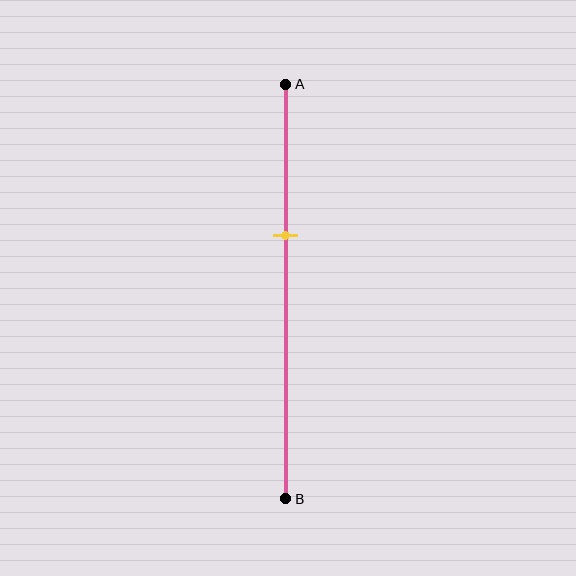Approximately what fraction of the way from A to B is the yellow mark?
The yellow mark is approximately 35% of the way from A to B.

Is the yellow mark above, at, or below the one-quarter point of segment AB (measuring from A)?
The yellow mark is below the one-quarter point of segment AB.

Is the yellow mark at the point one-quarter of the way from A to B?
No, the mark is at about 35% from A, not at the 25% one-quarter point.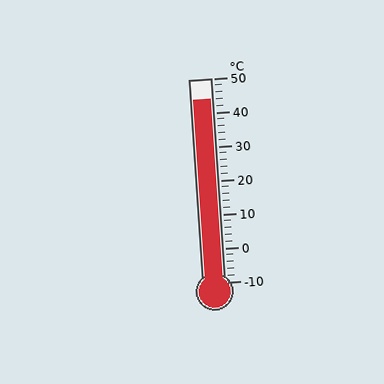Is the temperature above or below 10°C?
The temperature is above 10°C.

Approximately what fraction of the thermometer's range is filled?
The thermometer is filled to approximately 90% of its range.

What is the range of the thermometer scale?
The thermometer scale ranges from -10°C to 50°C.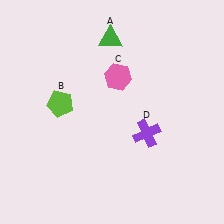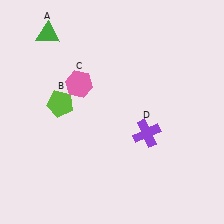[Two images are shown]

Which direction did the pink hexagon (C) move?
The pink hexagon (C) moved left.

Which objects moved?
The objects that moved are: the green triangle (A), the pink hexagon (C).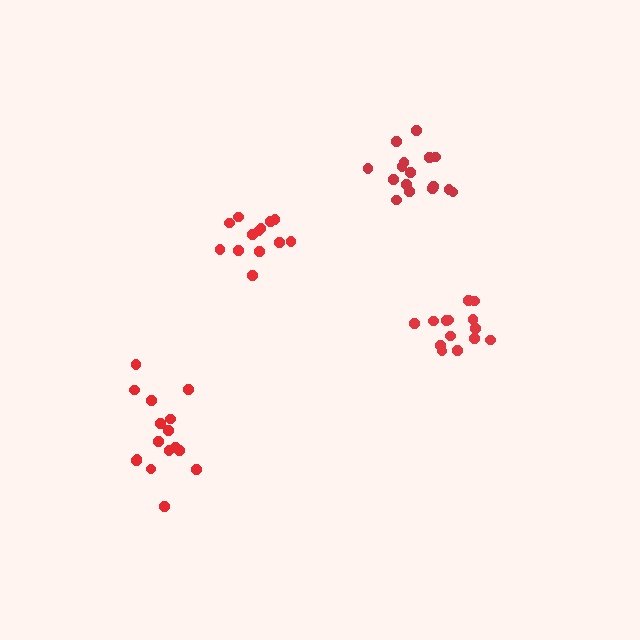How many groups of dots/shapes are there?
There are 4 groups.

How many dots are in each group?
Group 1: 14 dots, Group 2: 13 dots, Group 3: 16 dots, Group 4: 16 dots (59 total).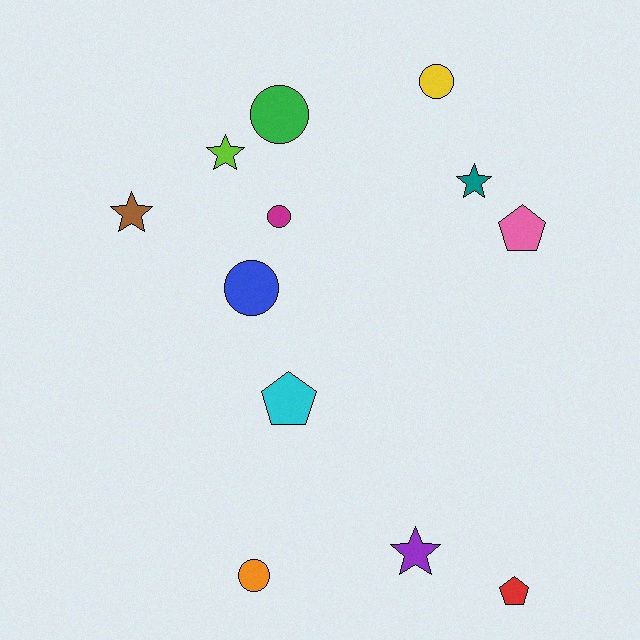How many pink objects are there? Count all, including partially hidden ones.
There is 1 pink object.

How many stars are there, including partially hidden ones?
There are 4 stars.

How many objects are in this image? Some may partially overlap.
There are 12 objects.